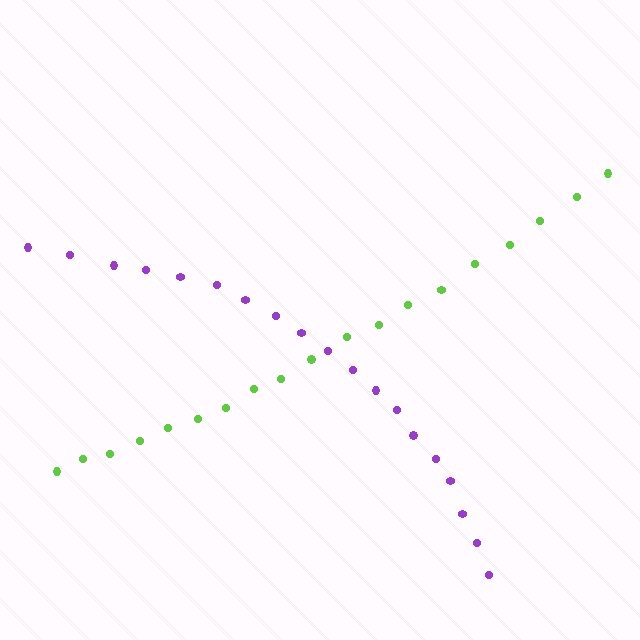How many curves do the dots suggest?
There are 2 distinct paths.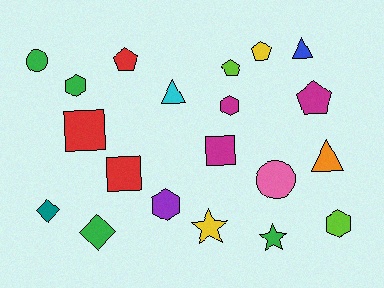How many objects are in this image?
There are 20 objects.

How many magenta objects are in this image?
There are 3 magenta objects.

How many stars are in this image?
There are 2 stars.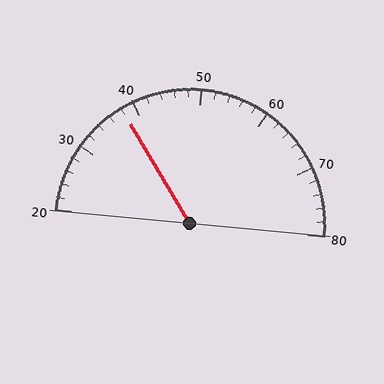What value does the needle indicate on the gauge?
The needle indicates approximately 38.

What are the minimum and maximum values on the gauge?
The gauge ranges from 20 to 80.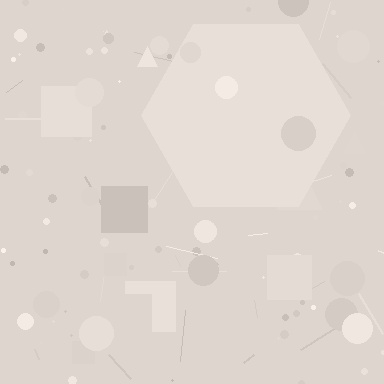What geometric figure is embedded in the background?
A hexagon is embedded in the background.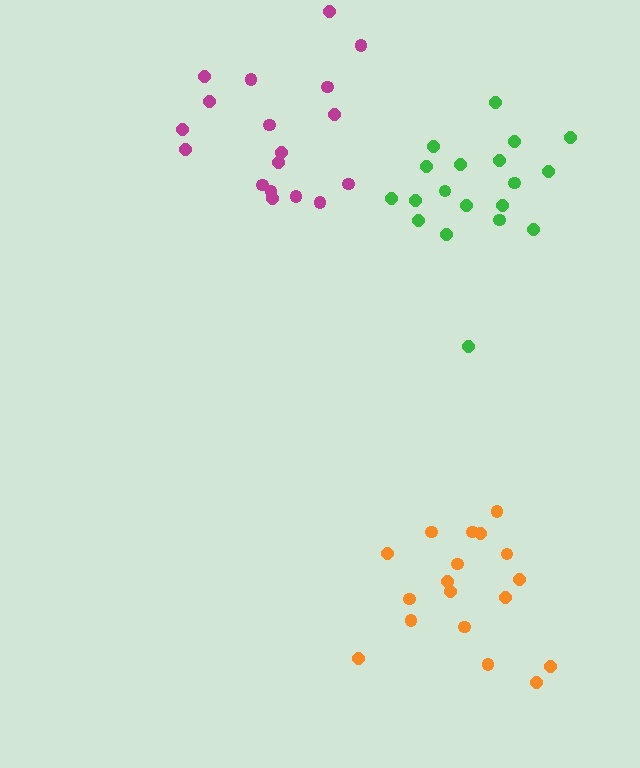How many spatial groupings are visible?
There are 3 spatial groupings.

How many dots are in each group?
Group 1: 18 dots, Group 2: 19 dots, Group 3: 18 dots (55 total).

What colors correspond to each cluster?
The clusters are colored: magenta, green, orange.